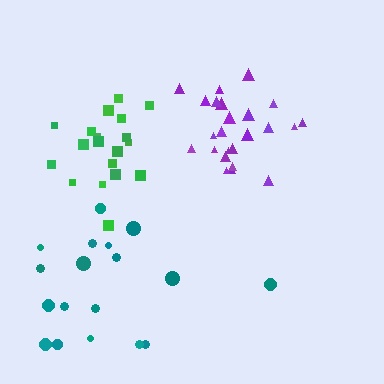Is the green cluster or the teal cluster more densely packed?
Green.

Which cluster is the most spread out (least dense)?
Teal.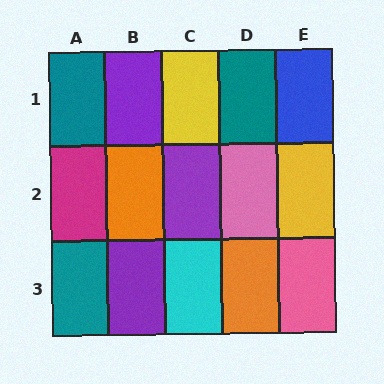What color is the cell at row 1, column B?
Purple.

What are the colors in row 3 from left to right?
Teal, purple, cyan, orange, pink.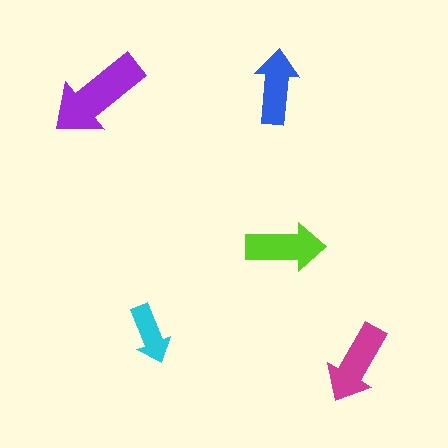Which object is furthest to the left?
The purple arrow is leftmost.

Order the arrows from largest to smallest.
the purple one, the magenta one, the lime one, the blue one, the cyan one.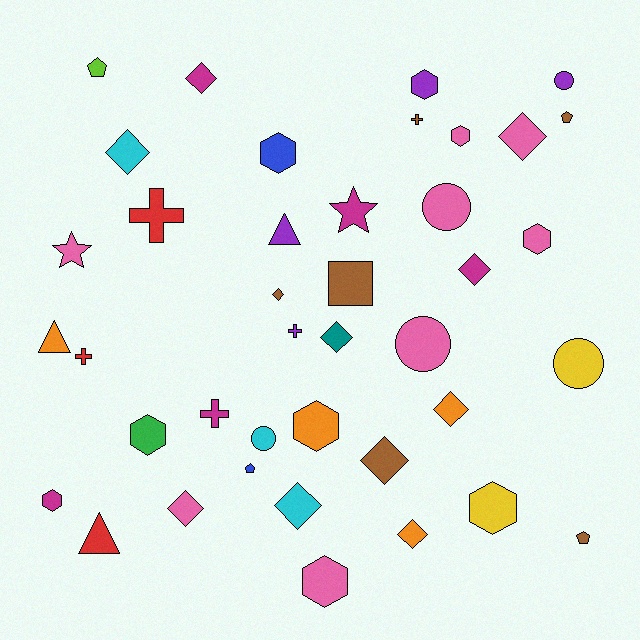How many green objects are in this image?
There is 1 green object.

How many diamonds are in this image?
There are 11 diamonds.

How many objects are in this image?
There are 40 objects.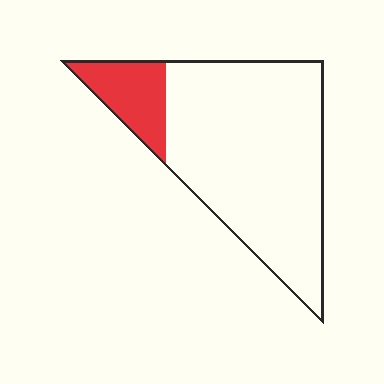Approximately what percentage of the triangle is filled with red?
Approximately 15%.